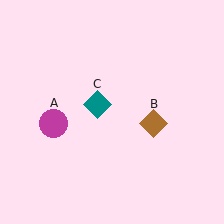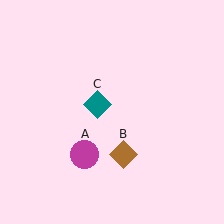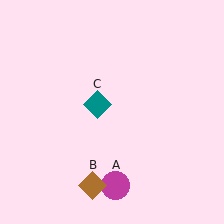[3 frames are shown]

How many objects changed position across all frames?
2 objects changed position: magenta circle (object A), brown diamond (object B).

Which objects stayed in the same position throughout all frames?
Teal diamond (object C) remained stationary.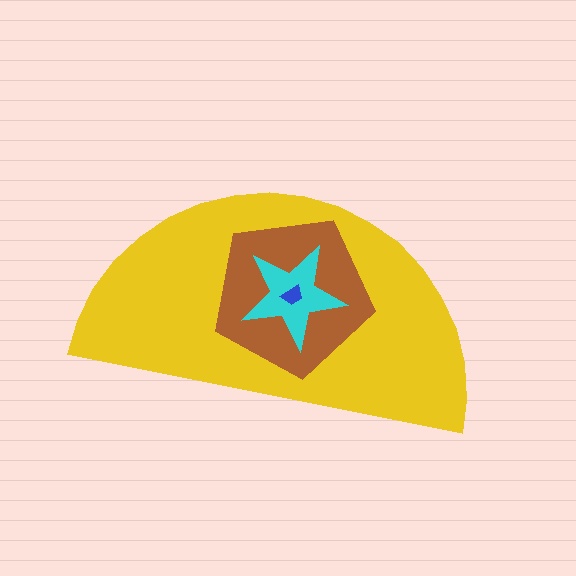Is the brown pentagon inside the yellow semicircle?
Yes.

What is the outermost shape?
The yellow semicircle.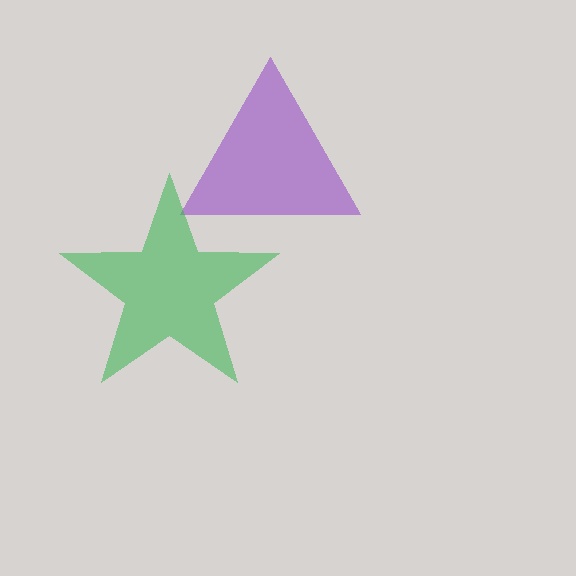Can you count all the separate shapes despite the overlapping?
Yes, there are 2 separate shapes.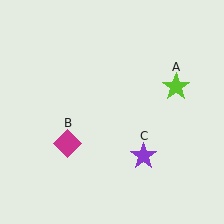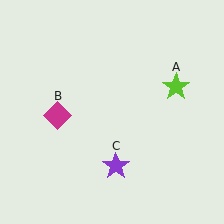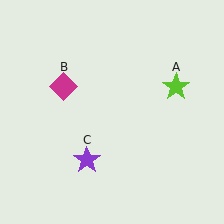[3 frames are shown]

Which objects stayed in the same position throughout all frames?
Lime star (object A) remained stationary.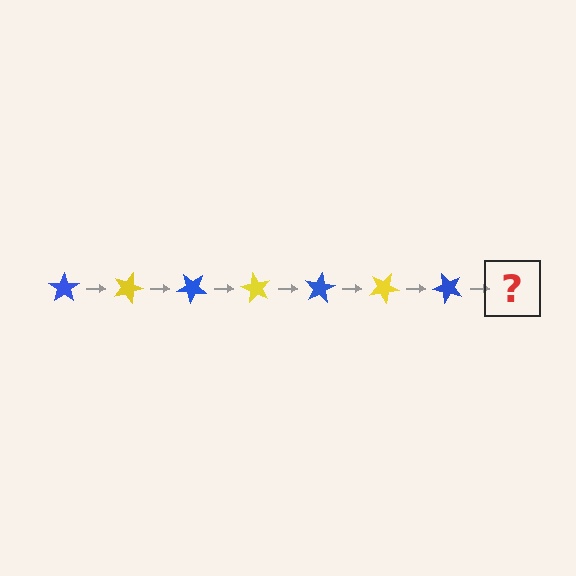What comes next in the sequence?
The next element should be a yellow star, rotated 140 degrees from the start.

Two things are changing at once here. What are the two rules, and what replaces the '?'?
The two rules are that it rotates 20 degrees each step and the color cycles through blue and yellow. The '?' should be a yellow star, rotated 140 degrees from the start.